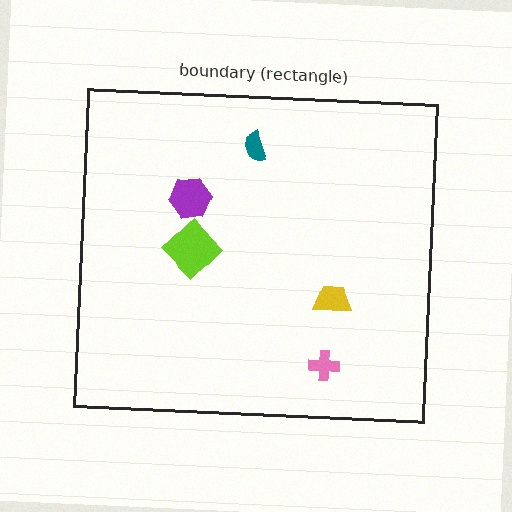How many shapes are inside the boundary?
5 inside, 0 outside.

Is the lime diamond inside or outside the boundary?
Inside.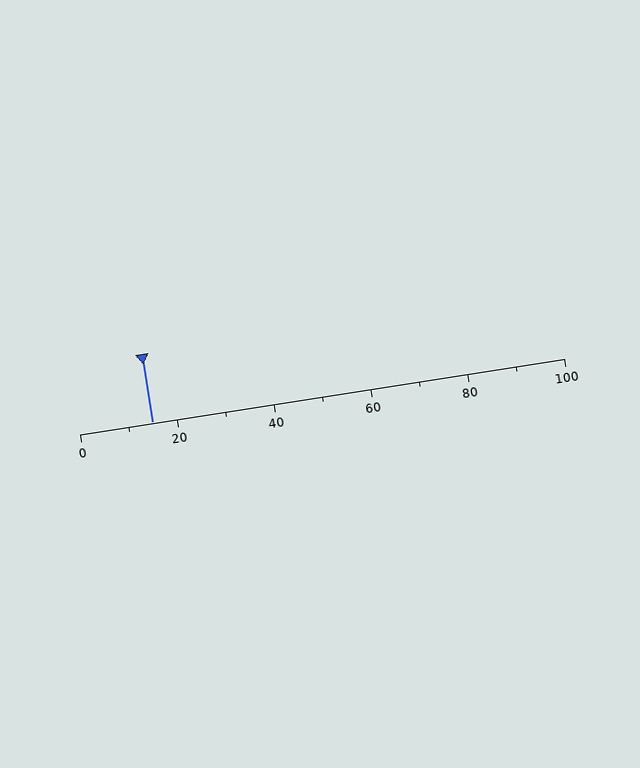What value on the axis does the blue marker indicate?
The marker indicates approximately 15.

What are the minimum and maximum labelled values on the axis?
The axis runs from 0 to 100.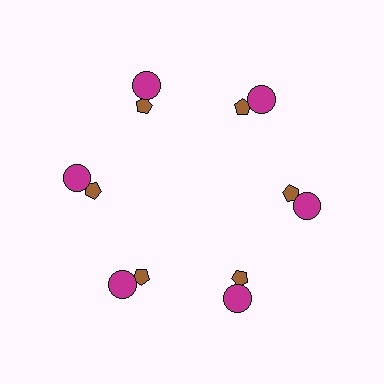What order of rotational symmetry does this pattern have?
This pattern has 6-fold rotational symmetry.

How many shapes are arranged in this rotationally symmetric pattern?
There are 12 shapes, arranged in 6 groups of 2.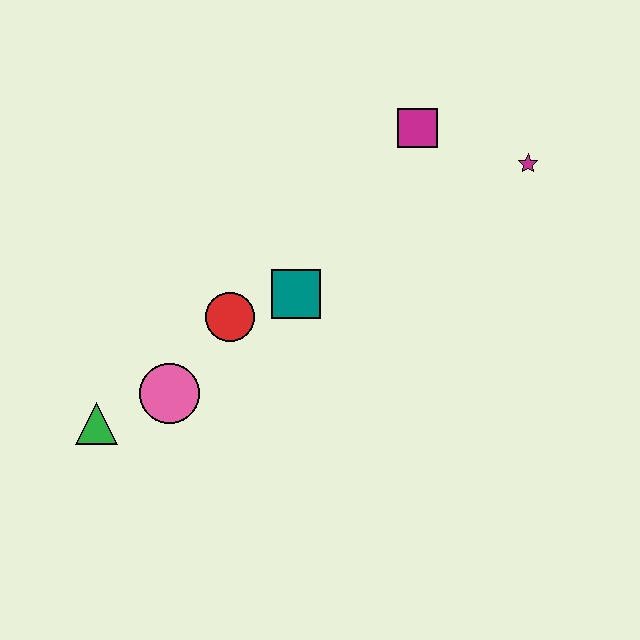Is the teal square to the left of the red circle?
No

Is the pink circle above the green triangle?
Yes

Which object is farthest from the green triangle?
The magenta star is farthest from the green triangle.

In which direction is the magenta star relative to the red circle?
The magenta star is to the right of the red circle.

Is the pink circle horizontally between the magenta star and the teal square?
No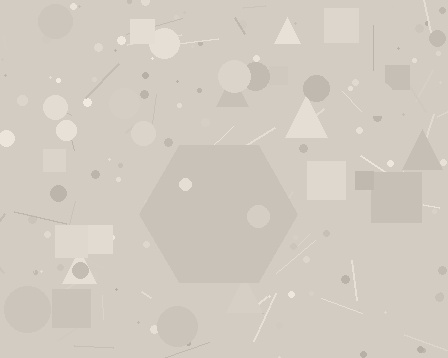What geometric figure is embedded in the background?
A hexagon is embedded in the background.